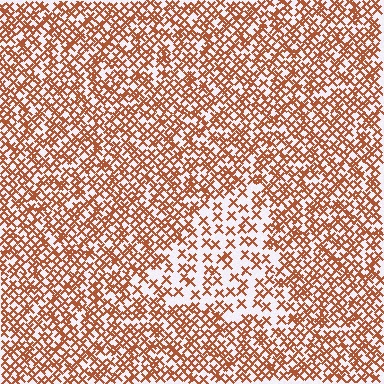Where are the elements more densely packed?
The elements are more densely packed outside the triangle boundary.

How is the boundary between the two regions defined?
The boundary is defined by a change in element density (approximately 2.1x ratio). All elements are the same color, size, and shape.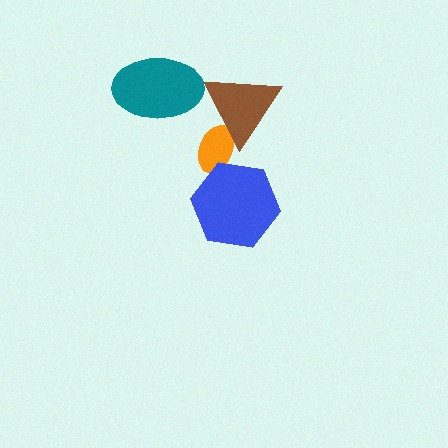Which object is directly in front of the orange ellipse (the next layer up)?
The brown triangle is directly in front of the orange ellipse.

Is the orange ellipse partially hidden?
Yes, it is partially covered by another shape.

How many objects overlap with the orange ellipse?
2 objects overlap with the orange ellipse.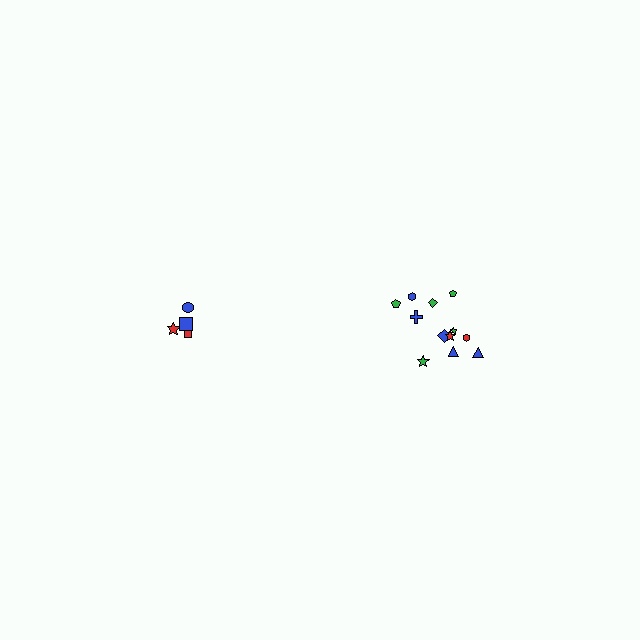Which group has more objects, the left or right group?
The right group.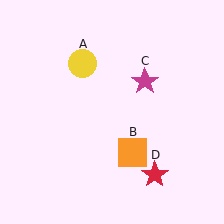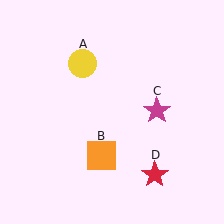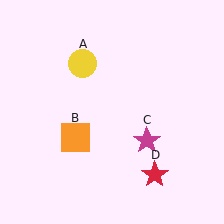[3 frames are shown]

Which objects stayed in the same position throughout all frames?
Yellow circle (object A) and red star (object D) remained stationary.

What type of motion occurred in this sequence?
The orange square (object B), magenta star (object C) rotated clockwise around the center of the scene.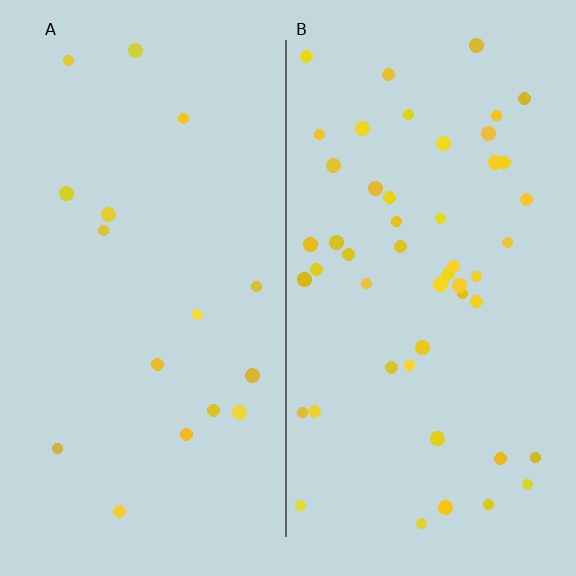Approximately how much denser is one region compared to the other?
Approximately 3.0× — region B over region A.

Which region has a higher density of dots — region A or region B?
B (the right).